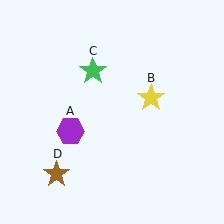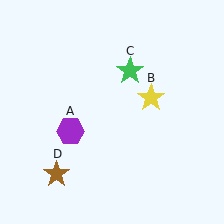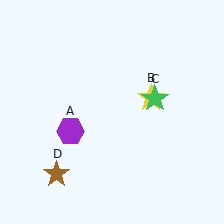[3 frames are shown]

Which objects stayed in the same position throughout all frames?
Purple hexagon (object A) and yellow star (object B) and brown star (object D) remained stationary.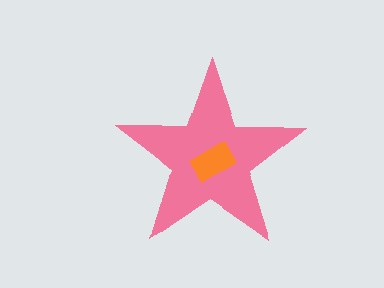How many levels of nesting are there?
2.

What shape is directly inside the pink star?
The orange rectangle.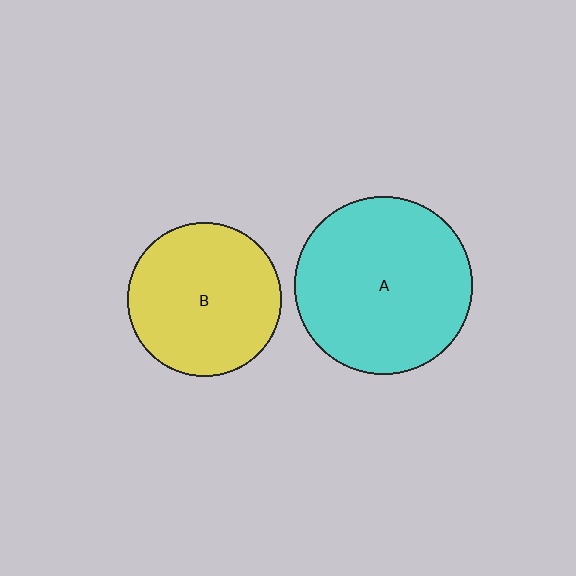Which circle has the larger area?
Circle A (cyan).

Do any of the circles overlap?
No, none of the circles overlap.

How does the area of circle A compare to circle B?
Approximately 1.3 times.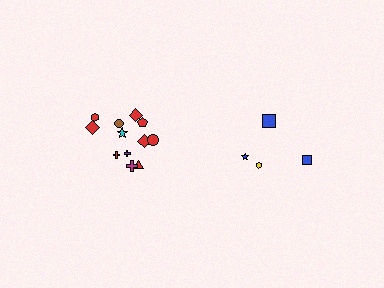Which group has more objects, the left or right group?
The left group.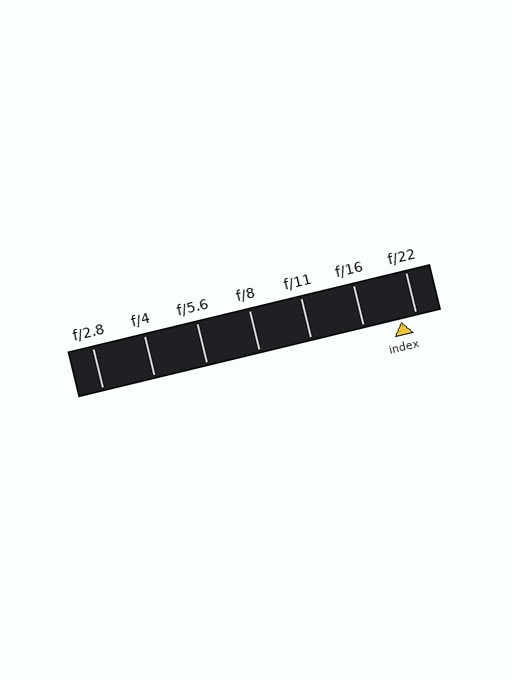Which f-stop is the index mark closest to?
The index mark is closest to f/22.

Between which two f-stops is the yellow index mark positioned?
The index mark is between f/16 and f/22.